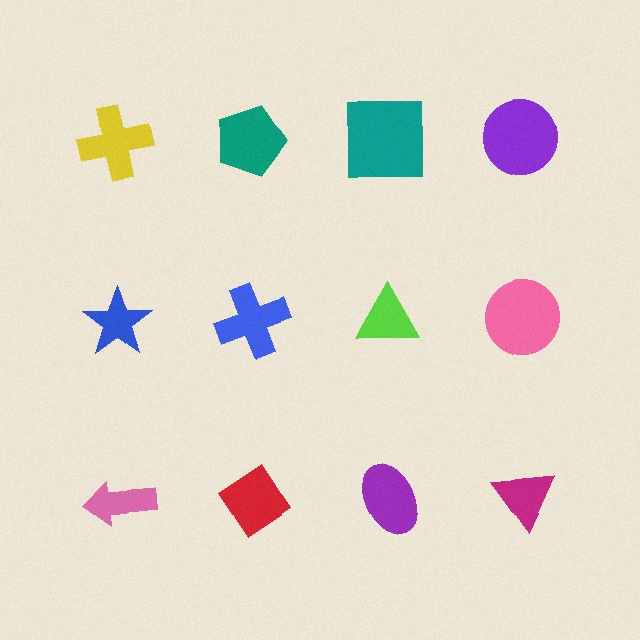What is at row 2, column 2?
A blue cross.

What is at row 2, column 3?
A lime triangle.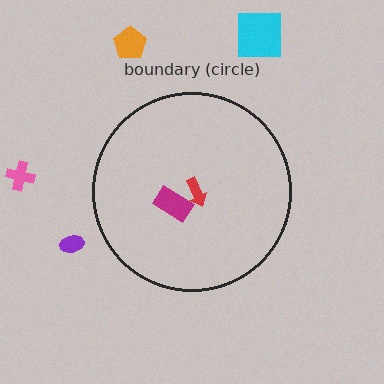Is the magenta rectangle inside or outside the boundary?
Inside.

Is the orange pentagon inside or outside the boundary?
Outside.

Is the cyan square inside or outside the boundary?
Outside.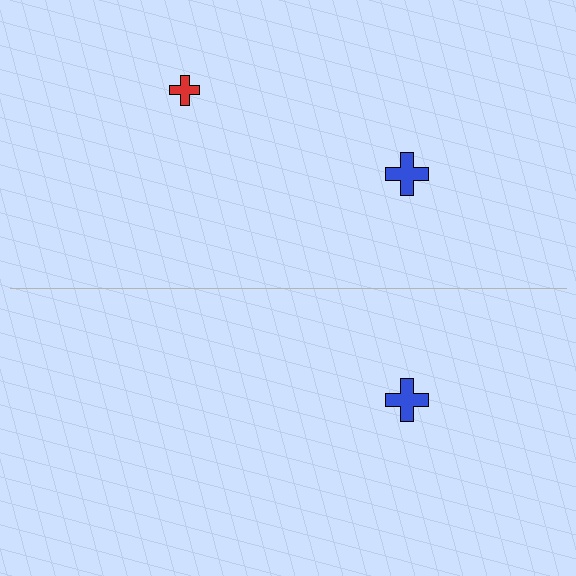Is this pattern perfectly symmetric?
No, the pattern is not perfectly symmetric. A red cross is missing from the bottom side.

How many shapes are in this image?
There are 3 shapes in this image.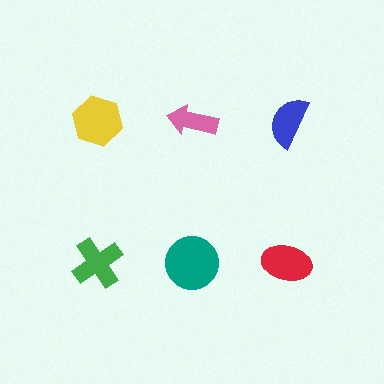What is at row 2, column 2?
A teal circle.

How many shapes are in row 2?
3 shapes.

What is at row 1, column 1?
A yellow hexagon.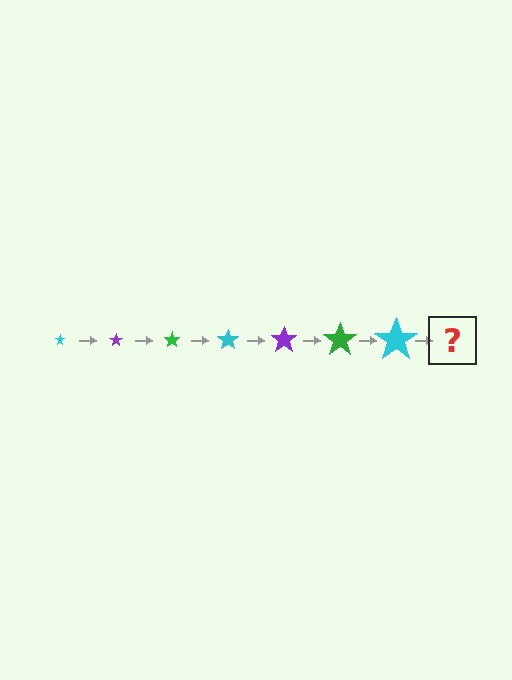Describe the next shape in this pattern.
It should be a purple star, larger than the previous one.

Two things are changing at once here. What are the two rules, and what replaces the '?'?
The two rules are that the star grows larger each step and the color cycles through cyan, purple, and green. The '?' should be a purple star, larger than the previous one.